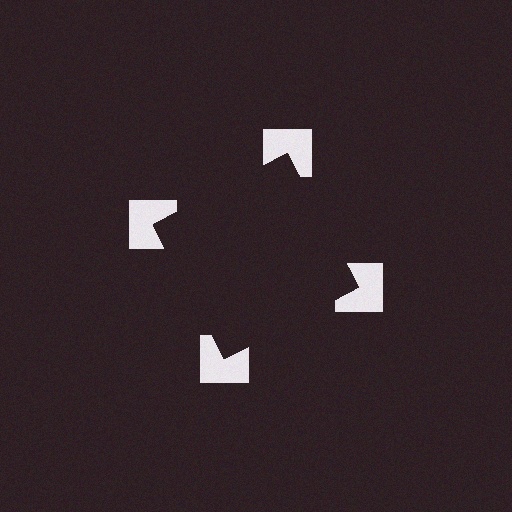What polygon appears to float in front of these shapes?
An illusory square — its edges are inferred from the aligned wedge cuts in the notched squares, not physically drawn.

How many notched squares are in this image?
There are 4 — one at each vertex of the illusory square.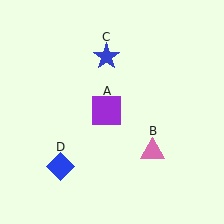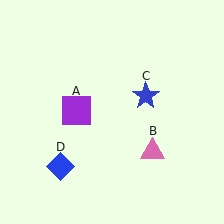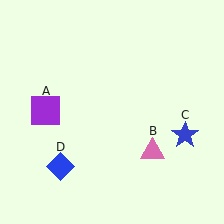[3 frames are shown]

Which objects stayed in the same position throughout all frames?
Pink triangle (object B) and blue diamond (object D) remained stationary.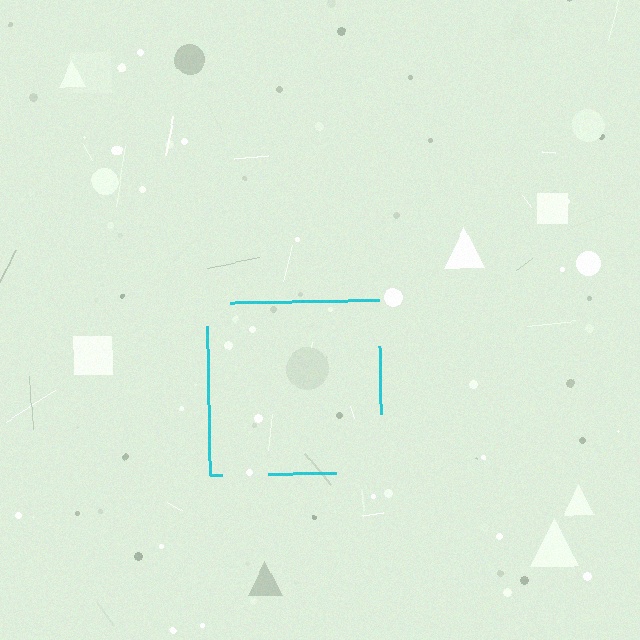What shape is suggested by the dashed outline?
The dashed outline suggests a square.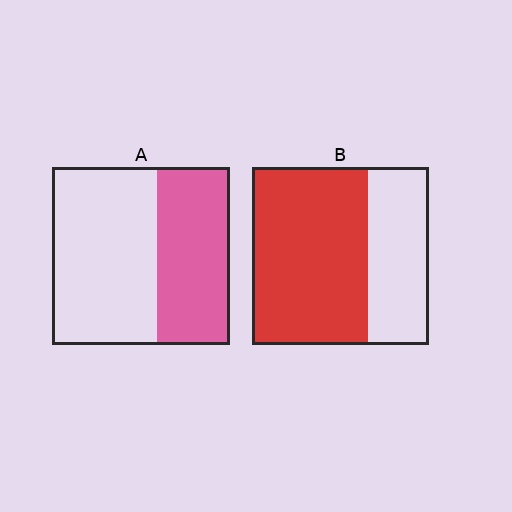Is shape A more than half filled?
No.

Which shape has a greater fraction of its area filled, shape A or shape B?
Shape B.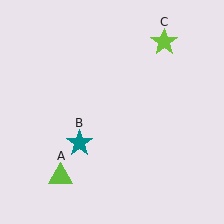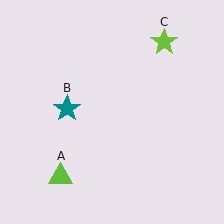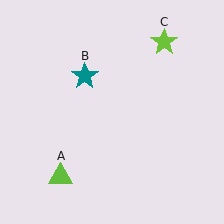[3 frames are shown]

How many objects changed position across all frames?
1 object changed position: teal star (object B).